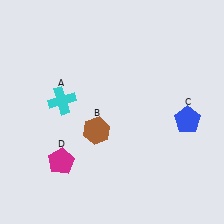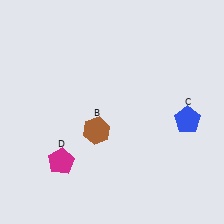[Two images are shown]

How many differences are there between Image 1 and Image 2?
There is 1 difference between the two images.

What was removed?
The cyan cross (A) was removed in Image 2.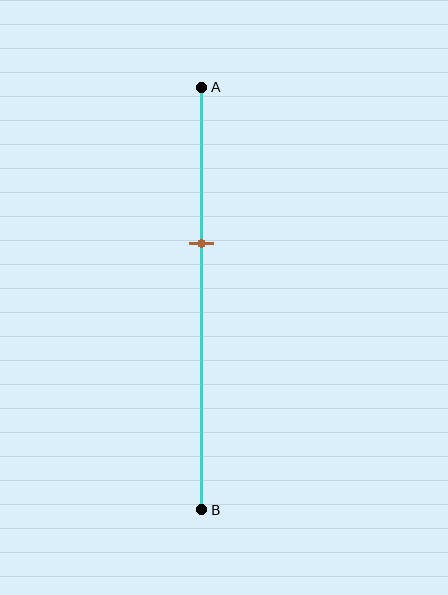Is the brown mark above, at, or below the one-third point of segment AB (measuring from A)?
The brown mark is below the one-third point of segment AB.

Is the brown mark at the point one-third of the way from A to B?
No, the mark is at about 35% from A, not at the 33% one-third point.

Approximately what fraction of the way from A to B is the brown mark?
The brown mark is approximately 35% of the way from A to B.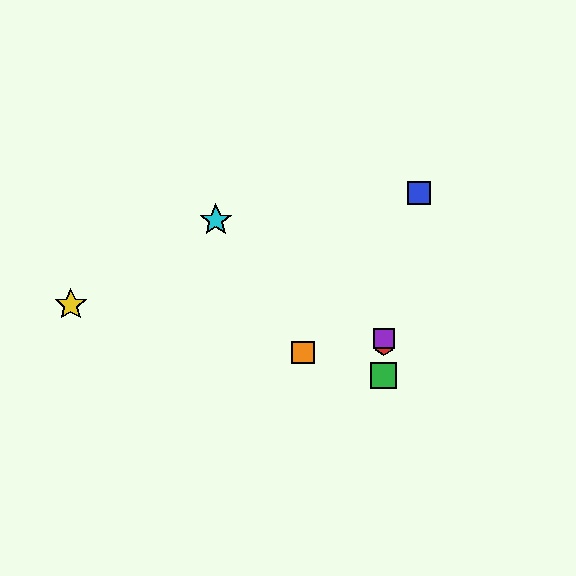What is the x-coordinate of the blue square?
The blue square is at x≈419.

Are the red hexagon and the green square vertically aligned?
Yes, both are at x≈384.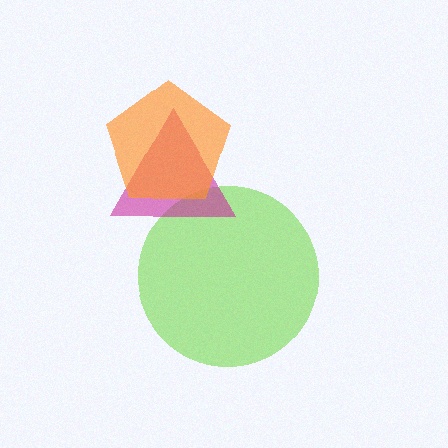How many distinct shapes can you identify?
There are 3 distinct shapes: a lime circle, a magenta triangle, an orange pentagon.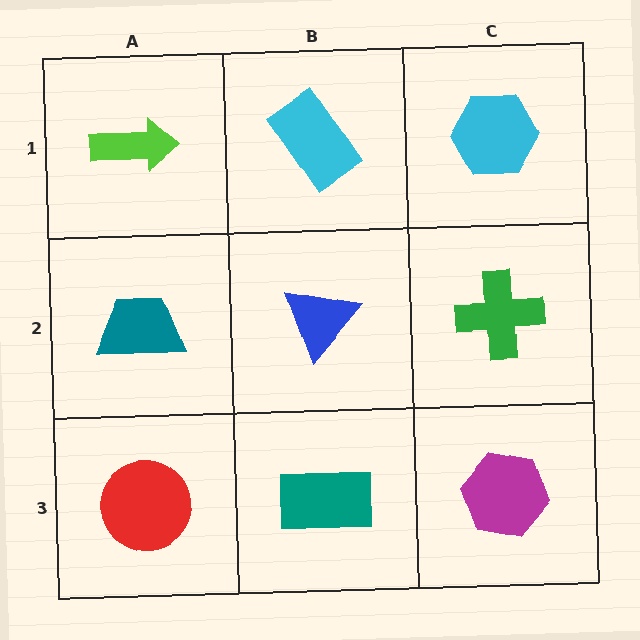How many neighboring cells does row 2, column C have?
3.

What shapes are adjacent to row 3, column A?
A teal trapezoid (row 2, column A), a teal rectangle (row 3, column B).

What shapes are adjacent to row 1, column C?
A green cross (row 2, column C), a cyan rectangle (row 1, column B).